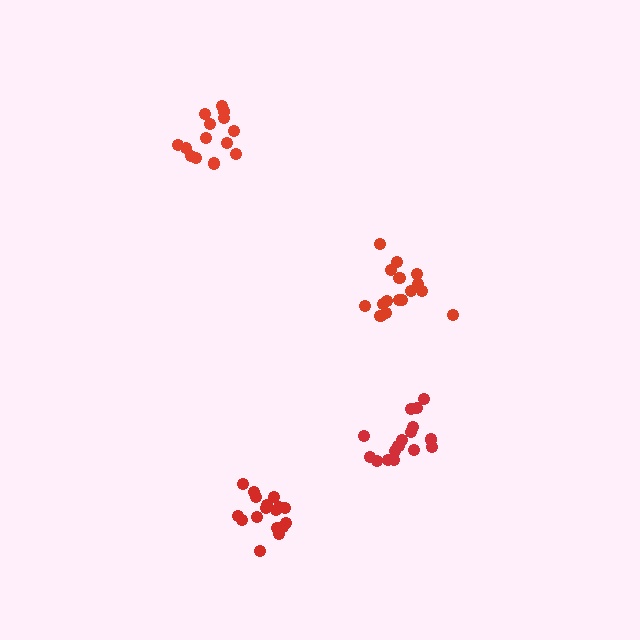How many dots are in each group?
Group 1: 14 dots, Group 2: 16 dots, Group 3: 16 dots, Group 4: 18 dots (64 total).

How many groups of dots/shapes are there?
There are 4 groups.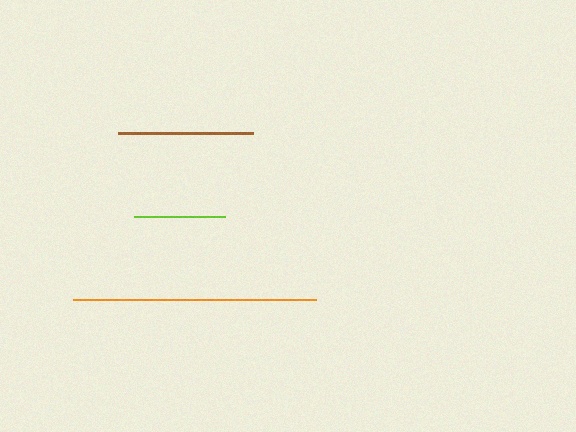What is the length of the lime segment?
The lime segment is approximately 91 pixels long.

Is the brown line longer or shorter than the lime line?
The brown line is longer than the lime line.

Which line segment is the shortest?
The lime line is the shortest at approximately 91 pixels.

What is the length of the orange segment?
The orange segment is approximately 242 pixels long.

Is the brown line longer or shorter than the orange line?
The orange line is longer than the brown line.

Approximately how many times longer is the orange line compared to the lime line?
The orange line is approximately 2.7 times the length of the lime line.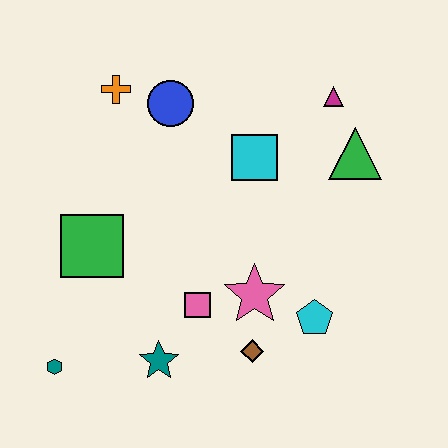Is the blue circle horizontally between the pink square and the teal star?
Yes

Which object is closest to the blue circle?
The orange cross is closest to the blue circle.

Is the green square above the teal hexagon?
Yes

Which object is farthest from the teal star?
The magenta triangle is farthest from the teal star.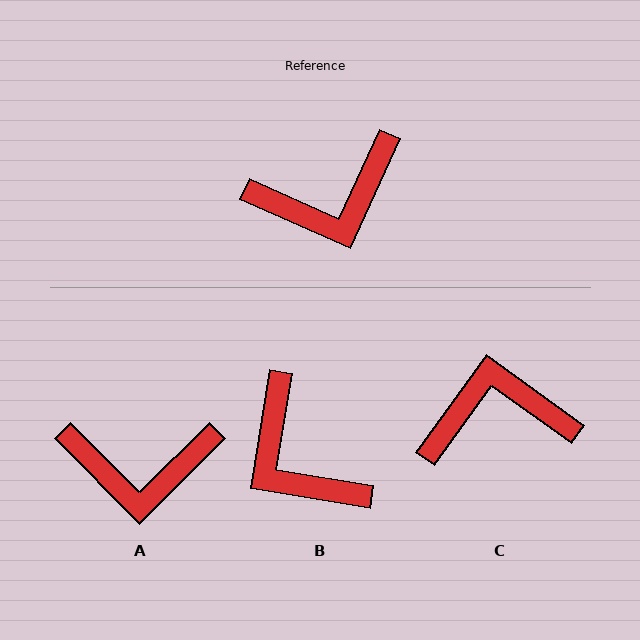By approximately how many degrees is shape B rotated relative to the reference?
Approximately 75 degrees clockwise.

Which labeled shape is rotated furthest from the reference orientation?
C, about 168 degrees away.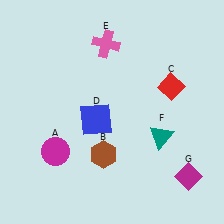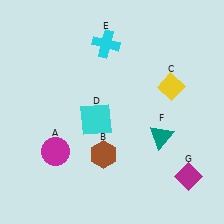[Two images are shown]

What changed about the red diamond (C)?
In Image 1, C is red. In Image 2, it changed to yellow.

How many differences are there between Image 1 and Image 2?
There are 3 differences between the two images.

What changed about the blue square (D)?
In Image 1, D is blue. In Image 2, it changed to cyan.